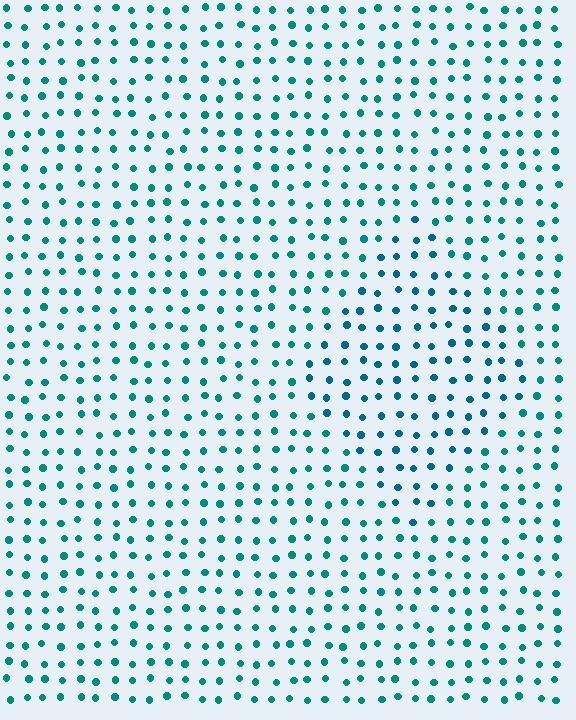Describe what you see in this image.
The image is filled with small teal elements in a uniform arrangement. A diamond-shaped region is visible where the elements are tinted to a slightly different hue, forming a subtle color boundary.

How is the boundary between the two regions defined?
The boundary is defined purely by a slight shift in hue (about 22 degrees). Spacing, size, and orientation are identical on both sides.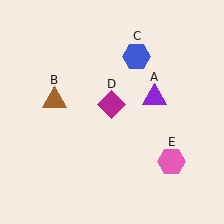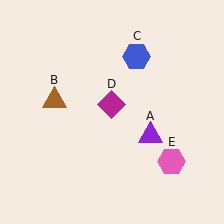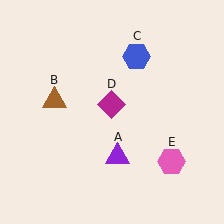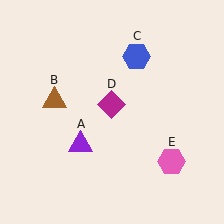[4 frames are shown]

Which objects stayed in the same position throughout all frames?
Brown triangle (object B) and blue hexagon (object C) and magenta diamond (object D) and pink hexagon (object E) remained stationary.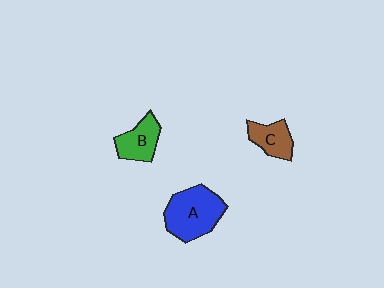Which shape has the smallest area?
Shape C (brown).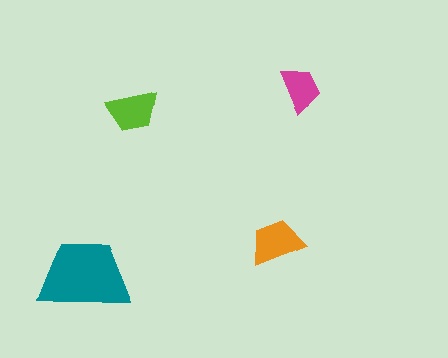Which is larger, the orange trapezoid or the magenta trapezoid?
The orange one.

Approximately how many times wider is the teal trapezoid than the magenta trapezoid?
About 2 times wider.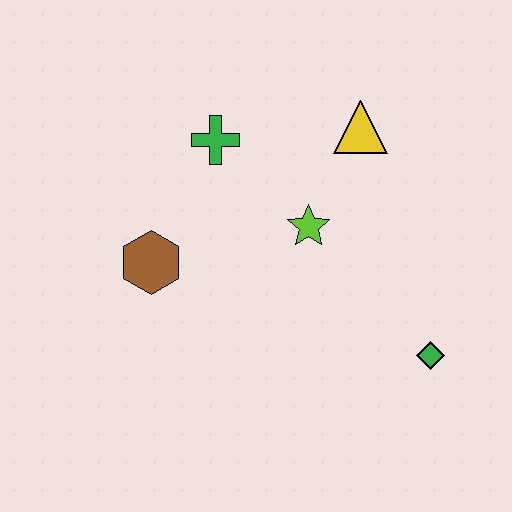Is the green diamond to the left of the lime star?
No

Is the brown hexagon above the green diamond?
Yes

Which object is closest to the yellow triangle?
The lime star is closest to the yellow triangle.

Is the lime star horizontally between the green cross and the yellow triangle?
Yes